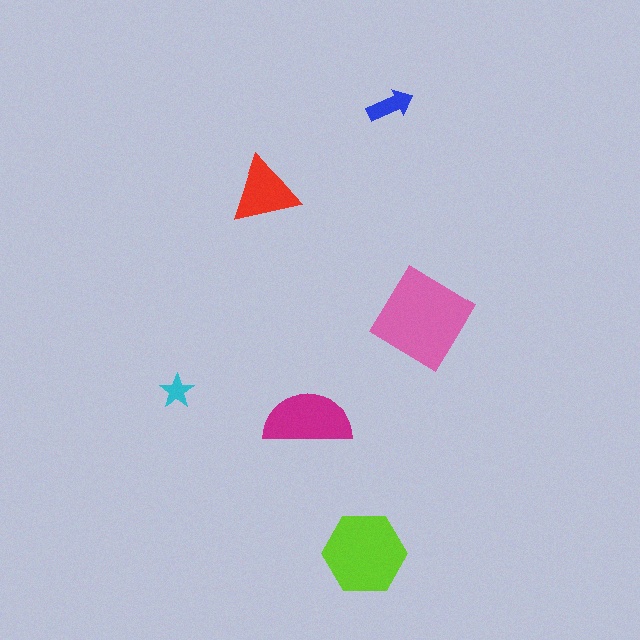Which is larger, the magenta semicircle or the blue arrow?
The magenta semicircle.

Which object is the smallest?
The cyan star.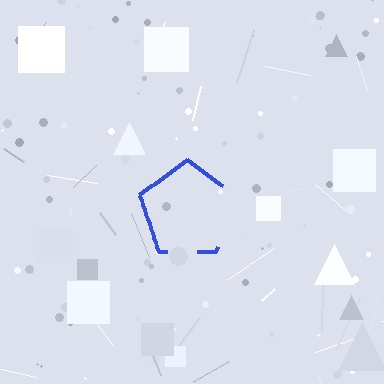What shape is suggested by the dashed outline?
The dashed outline suggests a pentagon.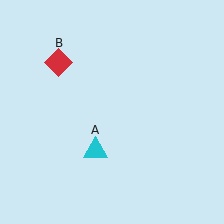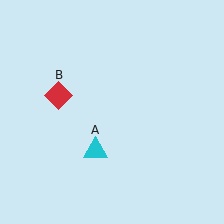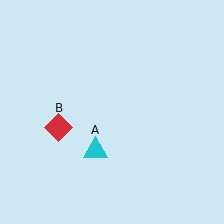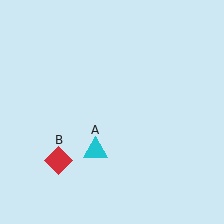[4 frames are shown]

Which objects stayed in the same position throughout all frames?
Cyan triangle (object A) remained stationary.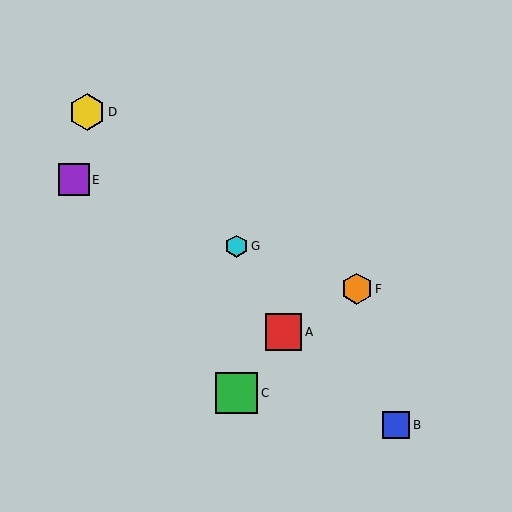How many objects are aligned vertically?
2 objects (C, G) are aligned vertically.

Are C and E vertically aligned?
No, C is at x≈237 and E is at x≈74.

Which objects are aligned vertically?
Objects C, G are aligned vertically.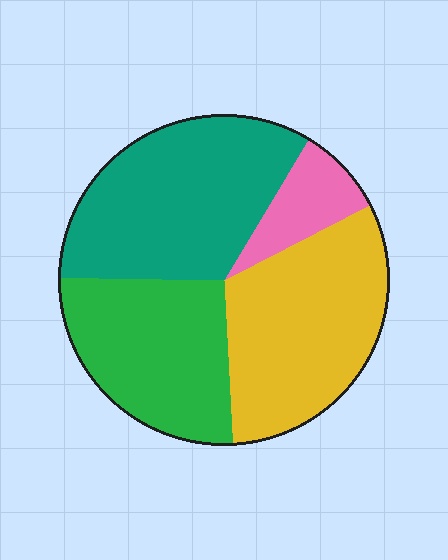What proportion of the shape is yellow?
Yellow covers about 30% of the shape.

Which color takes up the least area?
Pink, at roughly 10%.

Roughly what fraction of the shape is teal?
Teal takes up about one third (1/3) of the shape.